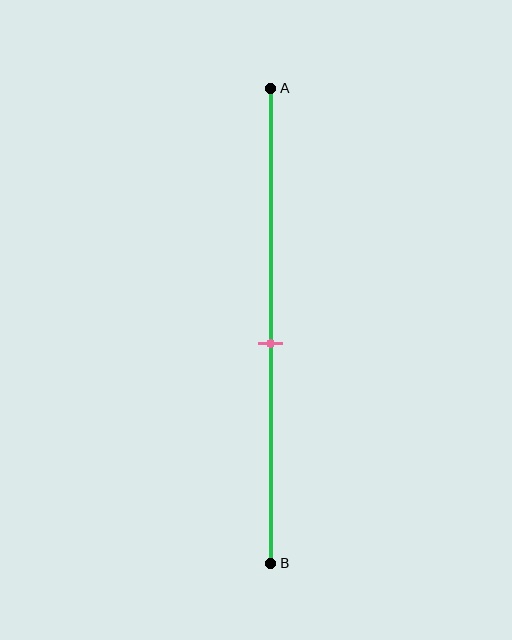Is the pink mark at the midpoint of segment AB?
No, the mark is at about 55% from A, not at the 50% midpoint.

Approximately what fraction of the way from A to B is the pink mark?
The pink mark is approximately 55% of the way from A to B.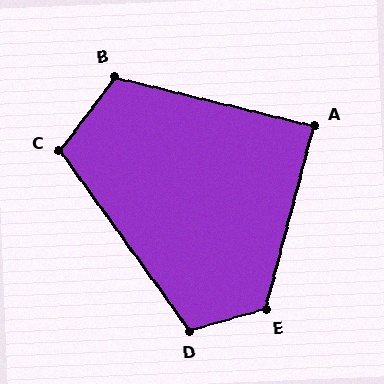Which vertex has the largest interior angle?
E, at approximately 120 degrees.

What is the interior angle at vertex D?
Approximately 110 degrees (obtuse).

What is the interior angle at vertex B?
Approximately 113 degrees (obtuse).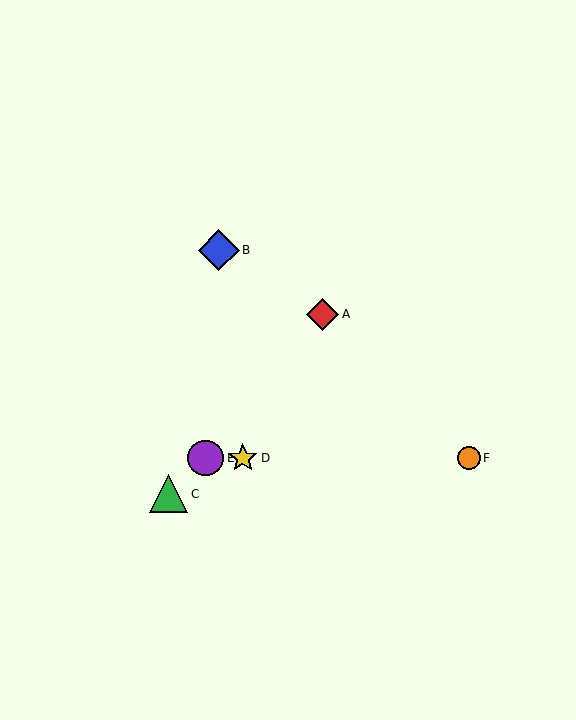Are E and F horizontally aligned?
Yes, both are at y≈458.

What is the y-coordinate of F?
Object F is at y≈458.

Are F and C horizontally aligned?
No, F is at y≈458 and C is at y≈494.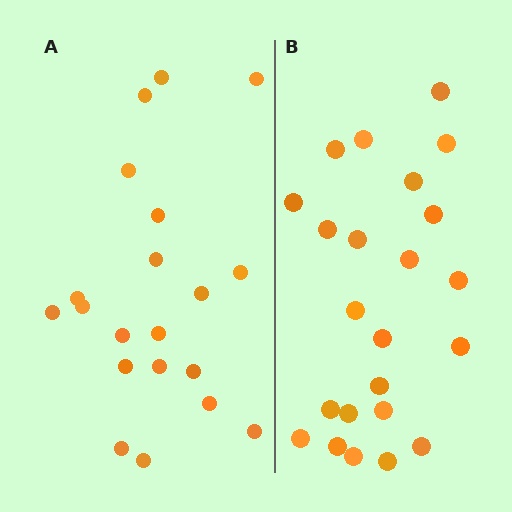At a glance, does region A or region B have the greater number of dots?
Region B (the right region) has more dots.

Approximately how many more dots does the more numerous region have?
Region B has just a few more — roughly 2 or 3 more dots than region A.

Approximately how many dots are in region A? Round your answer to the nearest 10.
About 20 dots.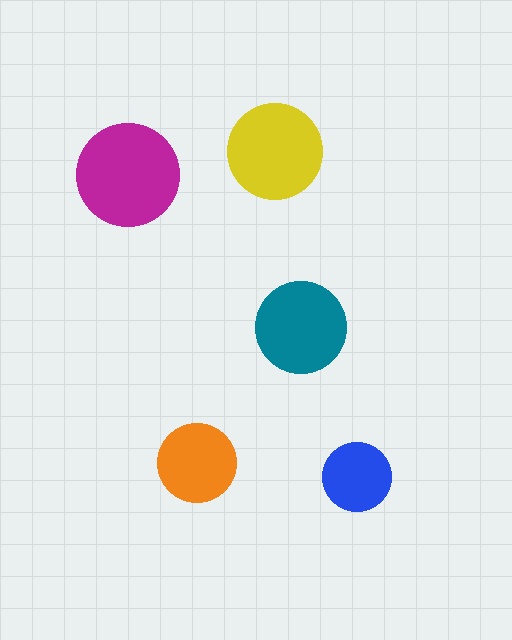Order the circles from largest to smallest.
the magenta one, the yellow one, the teal one, the orange one, the blue one.